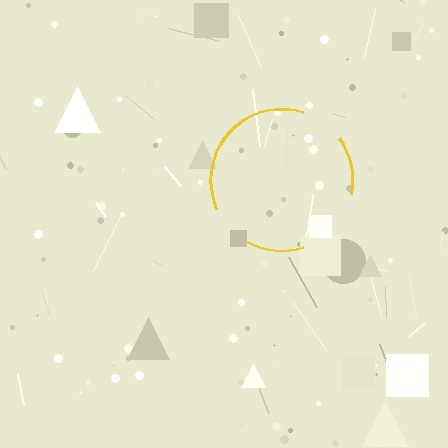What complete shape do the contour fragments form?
The contour fragments form a circle.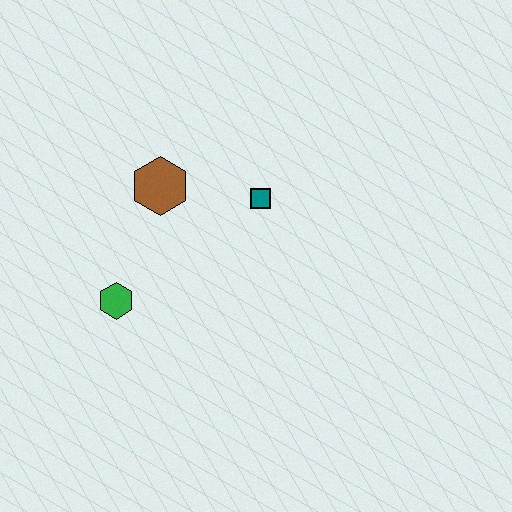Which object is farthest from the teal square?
The green hexagon is farthest from the teal square.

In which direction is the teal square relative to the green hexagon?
The teal square is to the right of the green hexagon.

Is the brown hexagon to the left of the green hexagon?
No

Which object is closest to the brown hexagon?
The teal square is closest to the brown hexagon.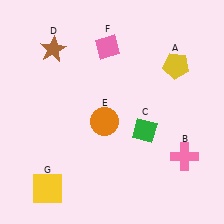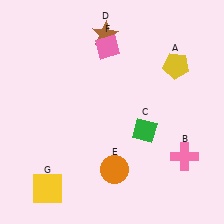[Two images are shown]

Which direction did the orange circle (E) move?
The orange circle (E) moved down.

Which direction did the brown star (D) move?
The brown star (D) moved right.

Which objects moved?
The objects that moved are: the brown star (D), the orange circle (E).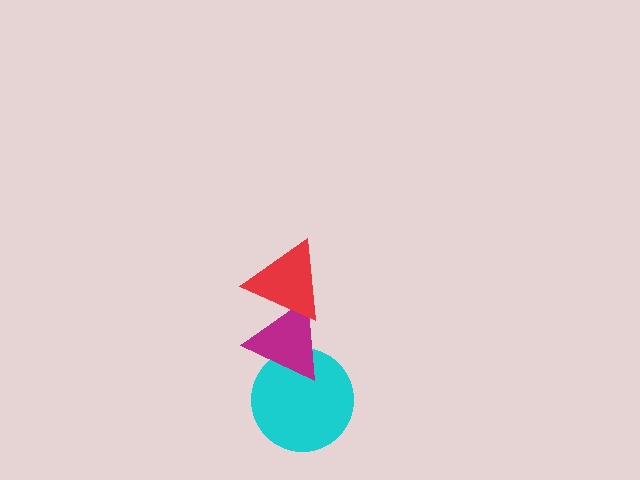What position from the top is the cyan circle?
The cyan circle is 3rd from the top.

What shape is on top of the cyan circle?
The magenta triangle is on top of the cyan circle.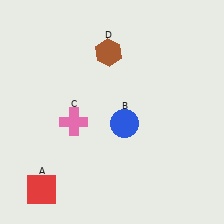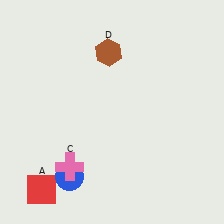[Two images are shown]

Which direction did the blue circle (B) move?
The blue circle (B) moved left.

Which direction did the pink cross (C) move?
The pink cross (C) moved down.